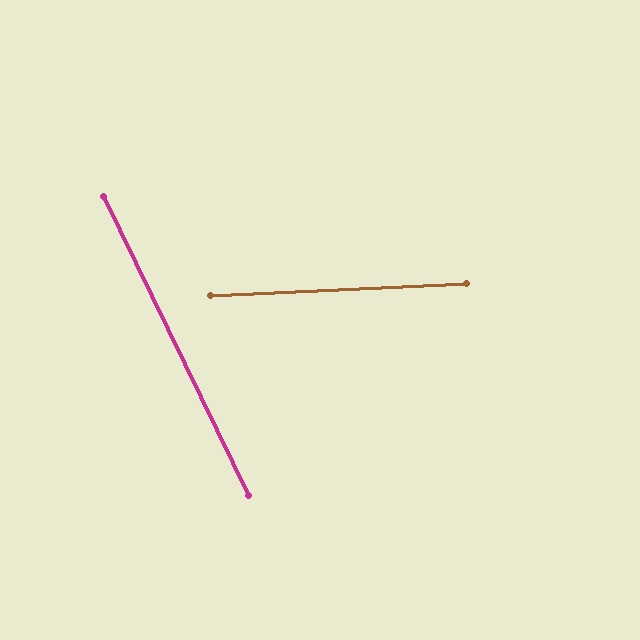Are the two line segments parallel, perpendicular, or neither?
Neither parallel nor perpendicular — they differ by about 67°.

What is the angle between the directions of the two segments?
Approximately 67 degrees.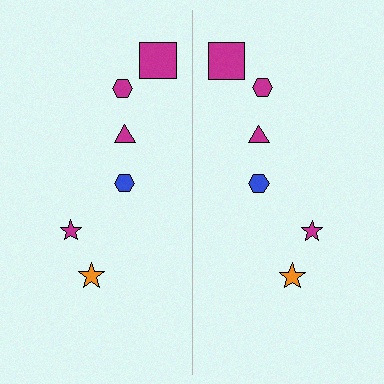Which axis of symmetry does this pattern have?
The pattern has a vertical axis of symmetry running through the center of the image.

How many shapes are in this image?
There are 12 shapes in this image.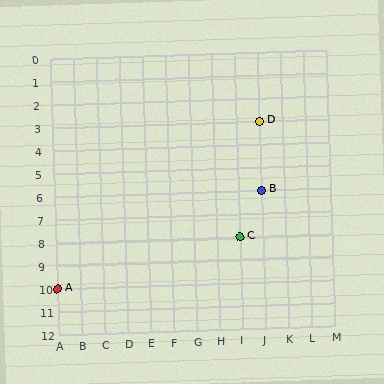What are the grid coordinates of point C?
Point C is at grid coordinates (I, 8).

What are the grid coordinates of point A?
Point A is at grid coordinates (A, 10).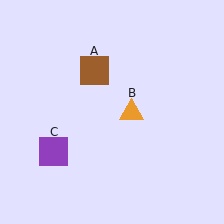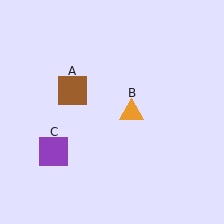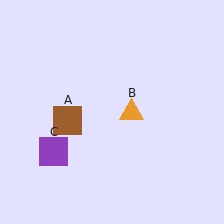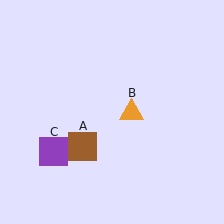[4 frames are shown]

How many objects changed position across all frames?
1 object changed position: brown square (object A).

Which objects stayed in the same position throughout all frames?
Orange triangle (object B) and purple square (object C) remained stationary.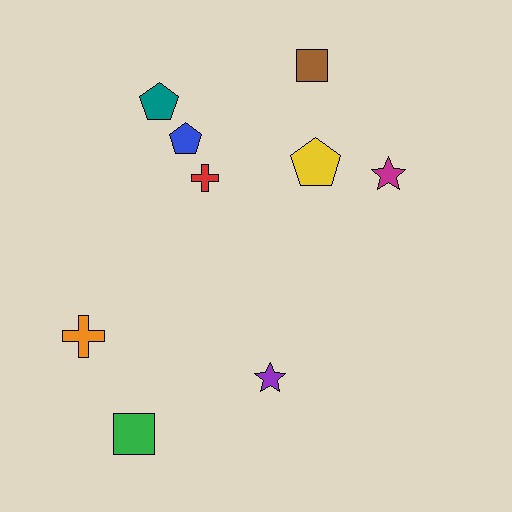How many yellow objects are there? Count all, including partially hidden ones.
There is 1 yellow object.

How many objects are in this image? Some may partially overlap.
There are 9 objects.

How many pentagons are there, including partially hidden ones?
There are 3 pentagons.